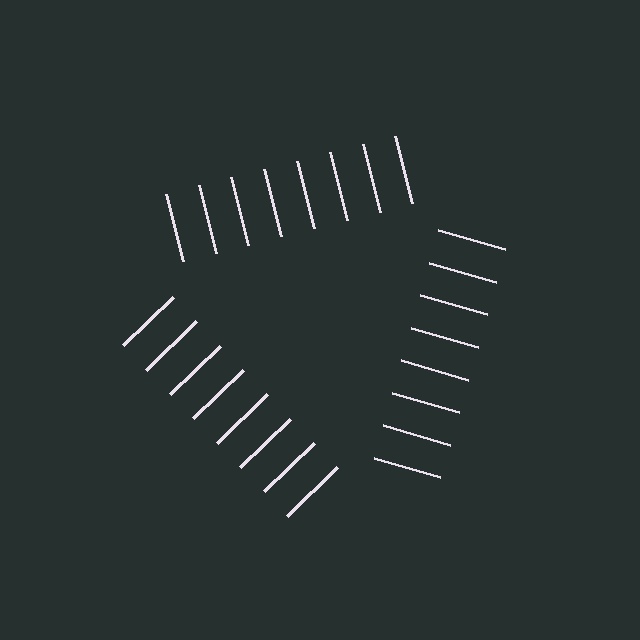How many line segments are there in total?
24 — 8 along each of the 3 edges.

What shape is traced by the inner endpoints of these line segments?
An illusory triangle — the line segments terminate on its edges but no continuous stroke is drawn.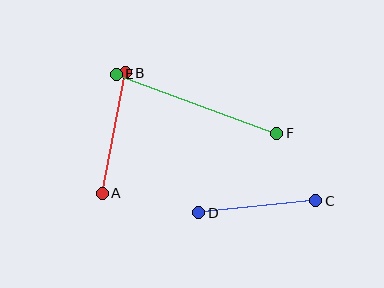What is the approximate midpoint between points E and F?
The midpoint is at approximately (196, 104) pixels.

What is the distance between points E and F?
The distance is approximately 171 pixels.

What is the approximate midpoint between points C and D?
The midpoint is at approximately (257, 207) pixels.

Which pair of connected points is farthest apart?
Points E and F are farthest apart.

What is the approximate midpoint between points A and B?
The midpoint is at approximately (114, 133) pixels.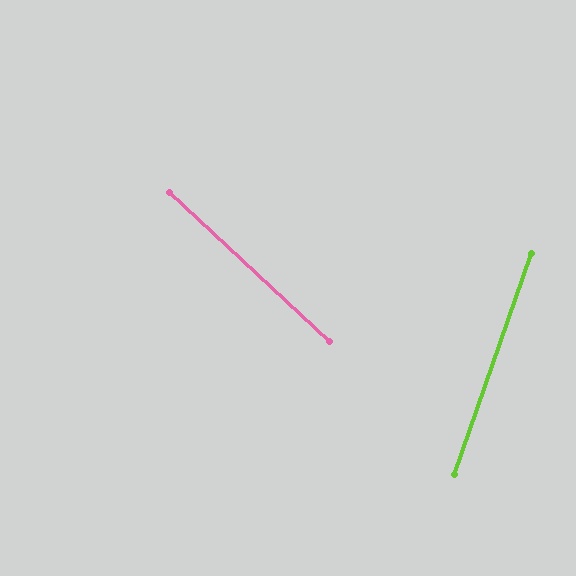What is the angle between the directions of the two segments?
Approximately 66 degrees.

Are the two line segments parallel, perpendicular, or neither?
Neither parallel nor perpendicular — they differ by about 66°.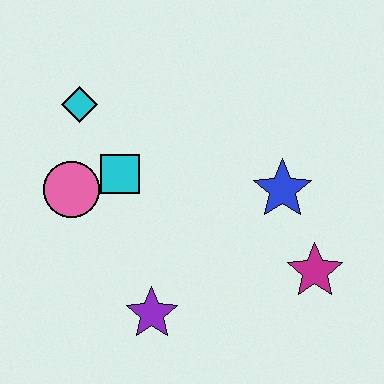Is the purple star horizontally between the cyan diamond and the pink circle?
No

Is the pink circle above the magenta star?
Yes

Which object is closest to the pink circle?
The cyan square is closest to the pink circle.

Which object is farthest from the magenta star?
The cyan diamond is farthest from the magenta star.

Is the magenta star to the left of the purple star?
No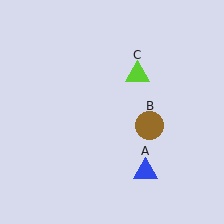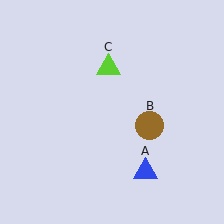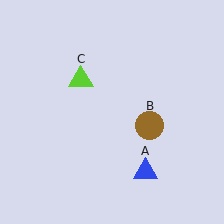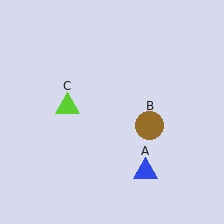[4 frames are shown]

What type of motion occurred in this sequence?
The lime triangle (object C) rotated counterclockwise around the center of the scene.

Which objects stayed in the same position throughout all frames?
Blue triangle (object A) and brown circle (object B) remained stationary.